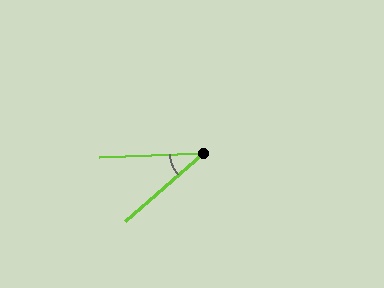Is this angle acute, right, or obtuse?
It is acute.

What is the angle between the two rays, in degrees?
Approximately 39 degrees.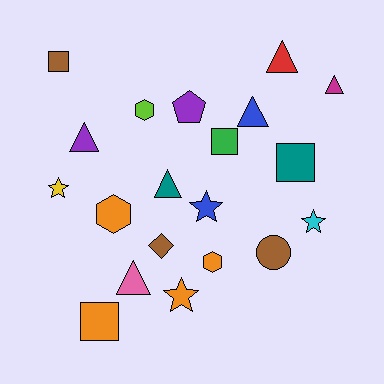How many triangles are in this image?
There are 6 triangles.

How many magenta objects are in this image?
There is 1 magenta object.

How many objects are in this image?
There are 20 objects.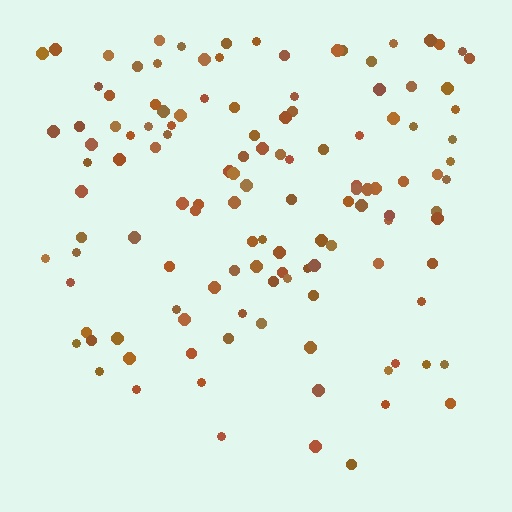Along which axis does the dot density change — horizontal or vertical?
Vertical.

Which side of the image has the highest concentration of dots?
The top.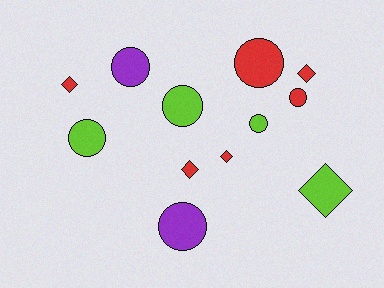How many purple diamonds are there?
There are no purple diamonds.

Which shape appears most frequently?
Circle, with 7 objects.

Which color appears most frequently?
Red, with 6 objects.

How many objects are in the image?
There are 12 objects.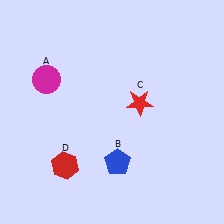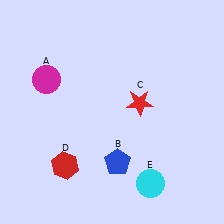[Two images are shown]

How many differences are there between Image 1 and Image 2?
There is 1 difference between the two images.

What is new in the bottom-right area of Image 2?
A cyan circle (E) was added in the bottom-right area of Image 2.